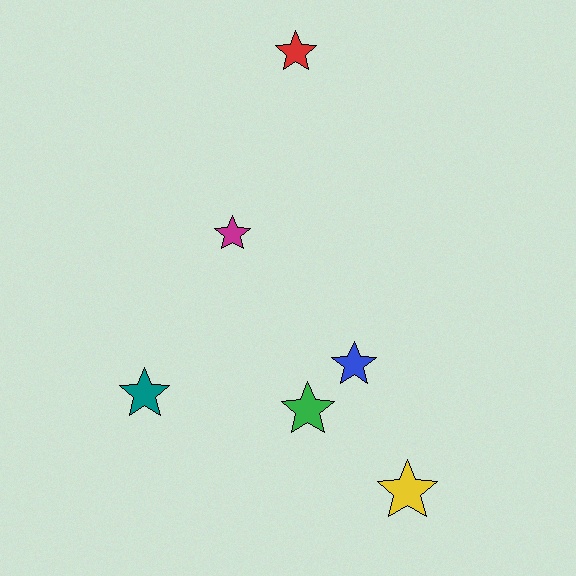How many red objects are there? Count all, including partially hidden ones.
There is 1 red object.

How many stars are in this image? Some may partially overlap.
There are 6 stars.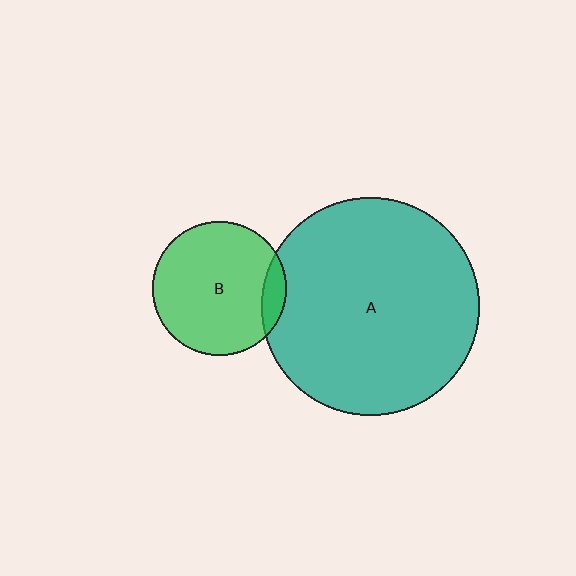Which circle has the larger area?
Circle A (teal).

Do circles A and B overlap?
Yes.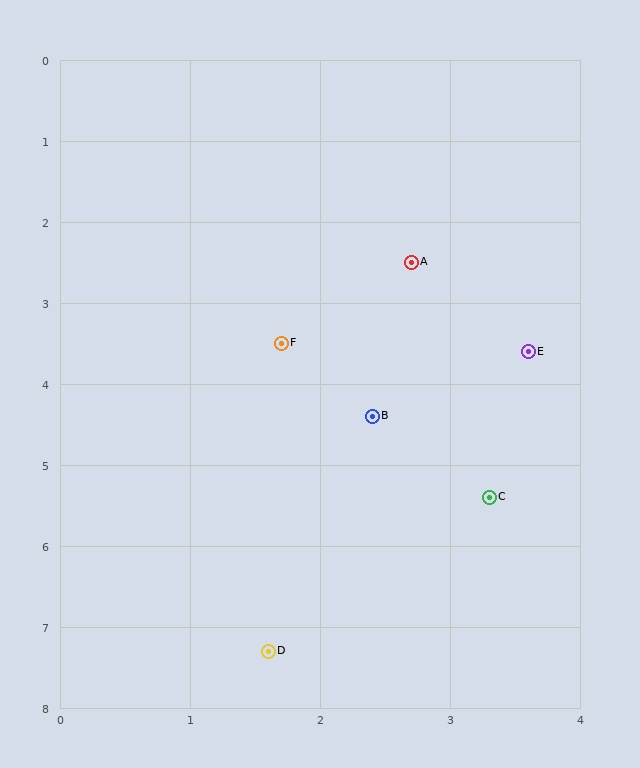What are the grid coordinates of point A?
Point A is at approximately (2.7, 2.5).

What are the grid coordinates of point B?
Point B is at approximately (2.4, 4.4).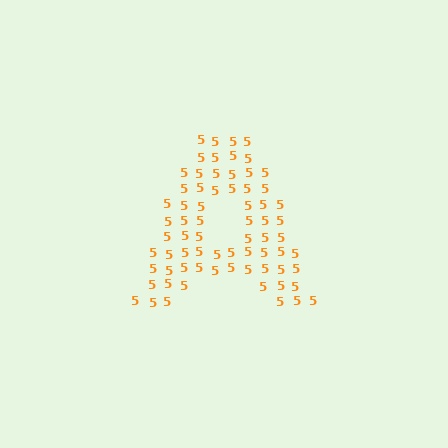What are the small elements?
The small elements are digit 5's.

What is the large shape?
The large shape is the letter A.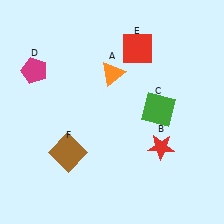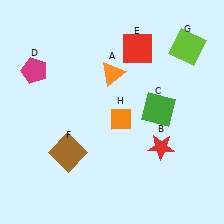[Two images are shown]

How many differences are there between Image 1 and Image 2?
There are 2 differences between the two images.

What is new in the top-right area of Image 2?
A lime square (G) was added in the top-right area of Image 2.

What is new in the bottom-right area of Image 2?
An orange diamond (H) was added in the bottom-right area of Image 2.